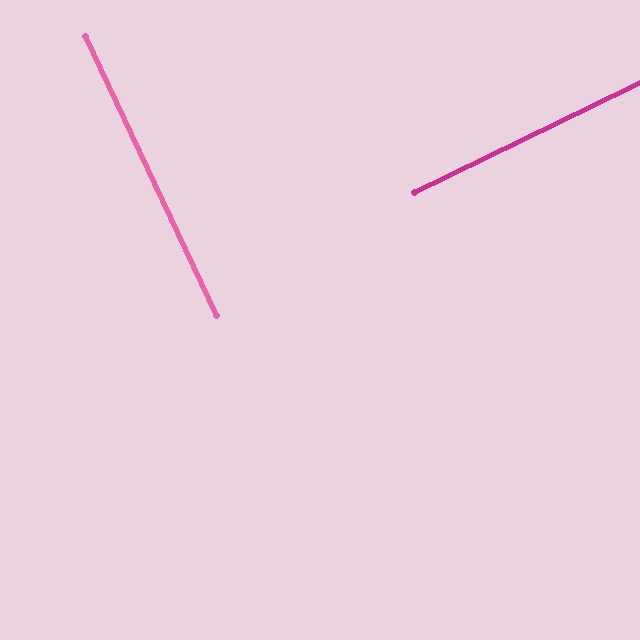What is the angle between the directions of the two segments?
Approximately 89 degrees.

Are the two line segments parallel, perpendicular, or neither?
Perpendicular — they meet at approximately 89°.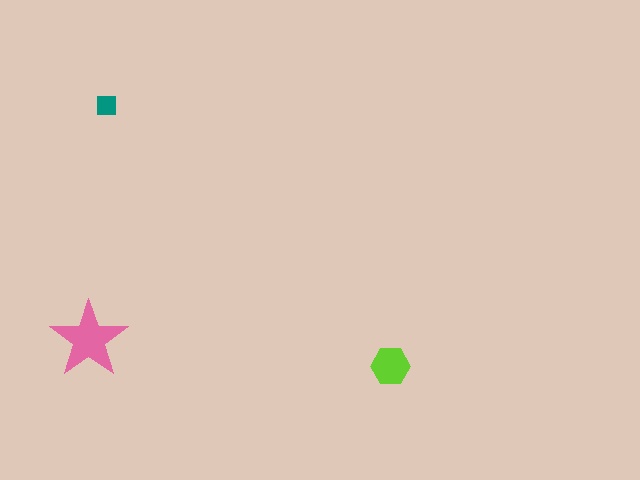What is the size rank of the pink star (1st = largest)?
1st.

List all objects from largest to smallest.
The pink star, the lime hexagon, the teal square.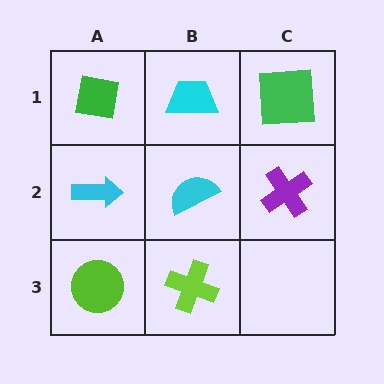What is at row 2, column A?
A cyan arrow.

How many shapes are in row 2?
3 shapes.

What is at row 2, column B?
A cyan semicircle.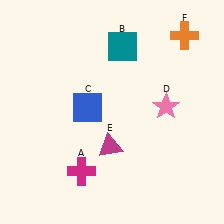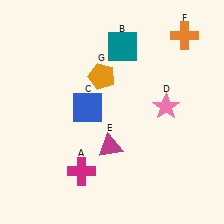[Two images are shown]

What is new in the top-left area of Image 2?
An orange pentagon (G) was added in the top-left area of Image 2.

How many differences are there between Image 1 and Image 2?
There is 1 difference between the two images.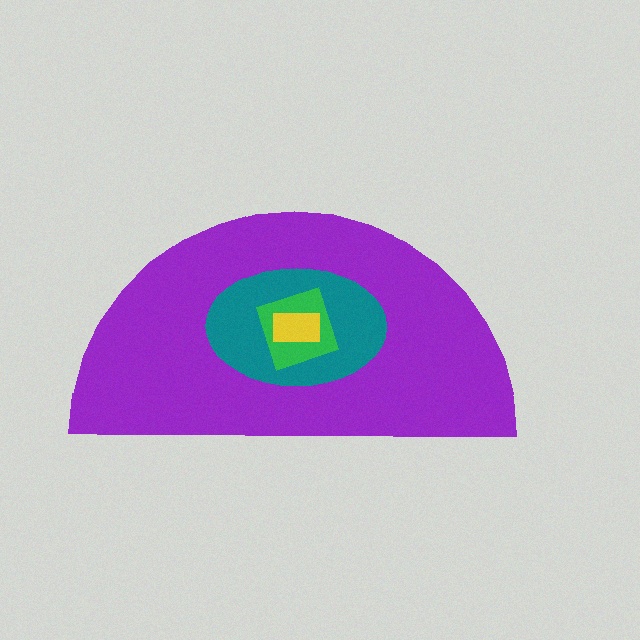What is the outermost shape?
The purple semicircle.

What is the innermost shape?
The yellow rectangle.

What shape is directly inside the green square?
The yellow rectangle.